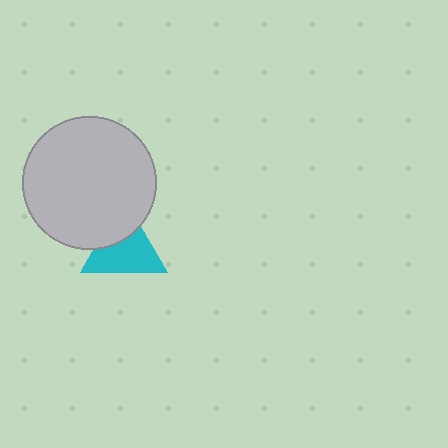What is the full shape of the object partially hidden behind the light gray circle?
The partially hidden object is a cyan triangle.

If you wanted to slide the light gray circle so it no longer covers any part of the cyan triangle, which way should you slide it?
Slide it up — that is the most direct way to separate the two shapes.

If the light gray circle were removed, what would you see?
You would see the complete cyan triangle.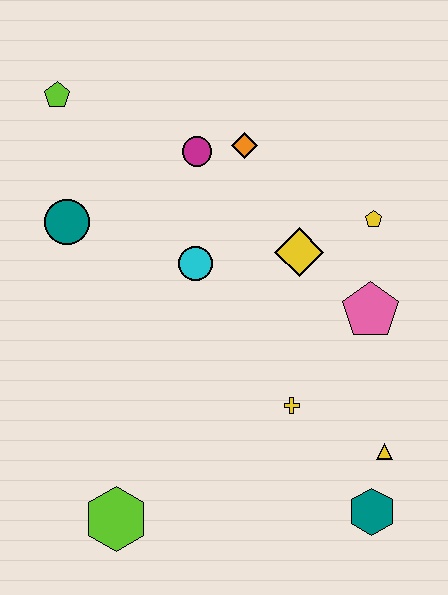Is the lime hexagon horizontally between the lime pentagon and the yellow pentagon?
Yes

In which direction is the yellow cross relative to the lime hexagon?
The yellow cross is to the right of the lime hexagon.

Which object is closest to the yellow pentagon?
The yellow diamond is closest to the yellow pentagon.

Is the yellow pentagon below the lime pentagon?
Yes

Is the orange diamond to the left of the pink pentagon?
Yes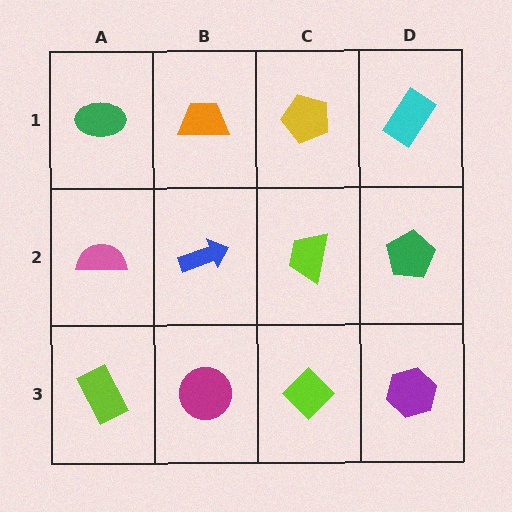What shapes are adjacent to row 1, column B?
A blue arrow (row 2, column B), a green ellipse (row 1, column A), a yellow pentagon (row 1, column C).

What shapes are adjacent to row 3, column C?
A lime trapezoid (row 2, column C), a magenta circle (row 3, column B), a purple hexagon (row 3, column D).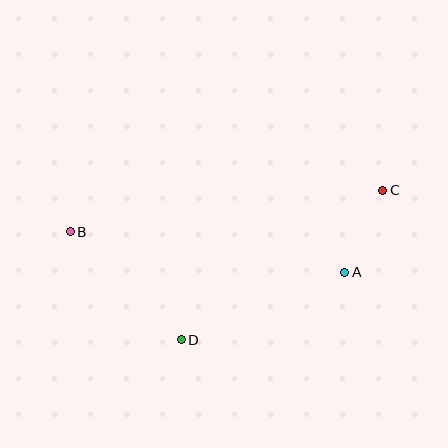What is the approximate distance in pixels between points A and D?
The distance between A and D is approximately 177 pixels.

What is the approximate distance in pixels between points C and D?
The distance between C and D is approximately 251 pixels.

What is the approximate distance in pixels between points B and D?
The distance between B and D is approximately 155 pixels.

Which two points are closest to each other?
Points A and C are closest to each other.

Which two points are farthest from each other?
Points B and C are farthest from each other.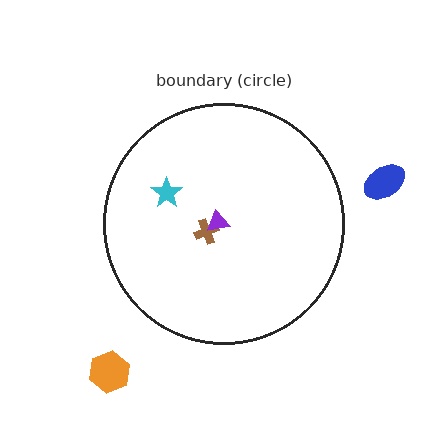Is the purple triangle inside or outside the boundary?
Inside.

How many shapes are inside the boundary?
3 inside, 2 outside.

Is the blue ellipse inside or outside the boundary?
Outside.